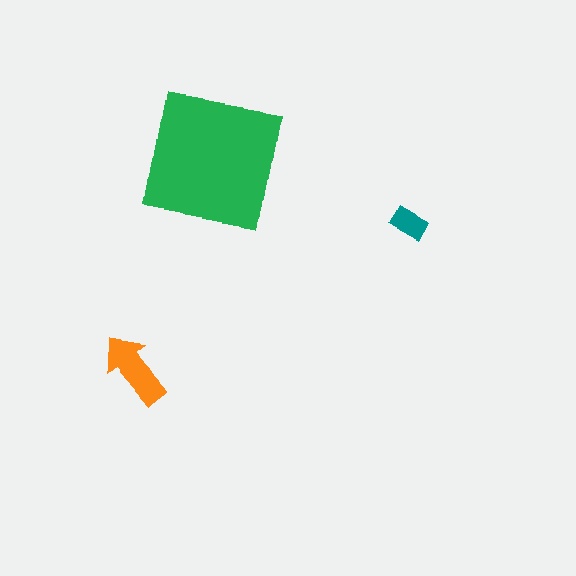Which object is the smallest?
The teal rectangle.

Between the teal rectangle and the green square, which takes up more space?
The green square.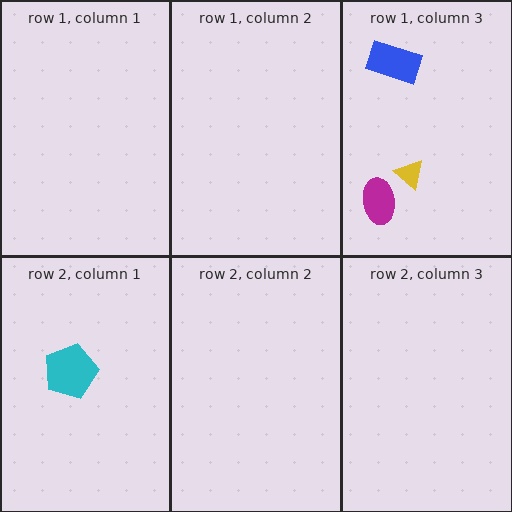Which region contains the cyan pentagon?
The row 2, column 1 region.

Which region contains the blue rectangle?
The row 1, column 3 region.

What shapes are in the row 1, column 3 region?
The magenta ellipse, the blue rectangle, the yellow triangle.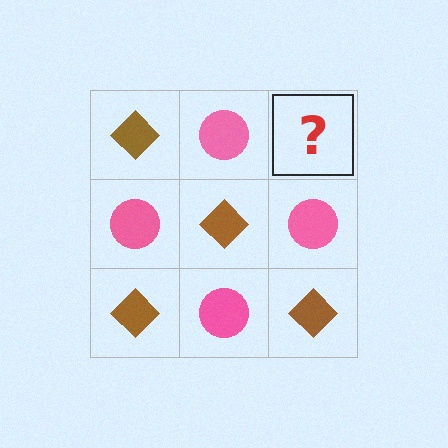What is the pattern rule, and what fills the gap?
The rule is that it alternates brown diamond and pink circle in a checkerboard pattern. The gap should be filled with a brown diamond.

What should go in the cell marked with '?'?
The missing cell should contain a brown diamond.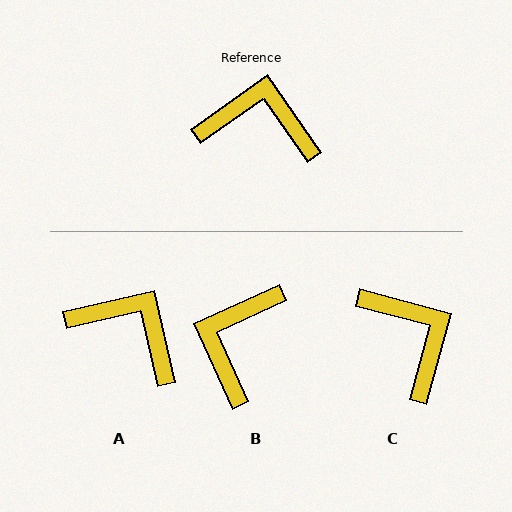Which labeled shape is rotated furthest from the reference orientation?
B, about 79 degrees away.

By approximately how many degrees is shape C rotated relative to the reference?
Approximately 50 degrees clockwise.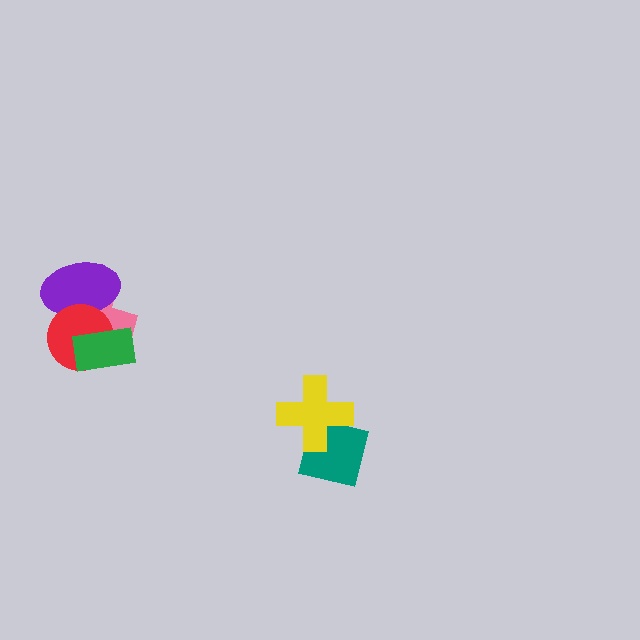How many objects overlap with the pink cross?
3 objects overlap with the pink cross.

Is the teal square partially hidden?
Yes, it is partially covered by another shape.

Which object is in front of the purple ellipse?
The red circle is in front of the purple ellipse.